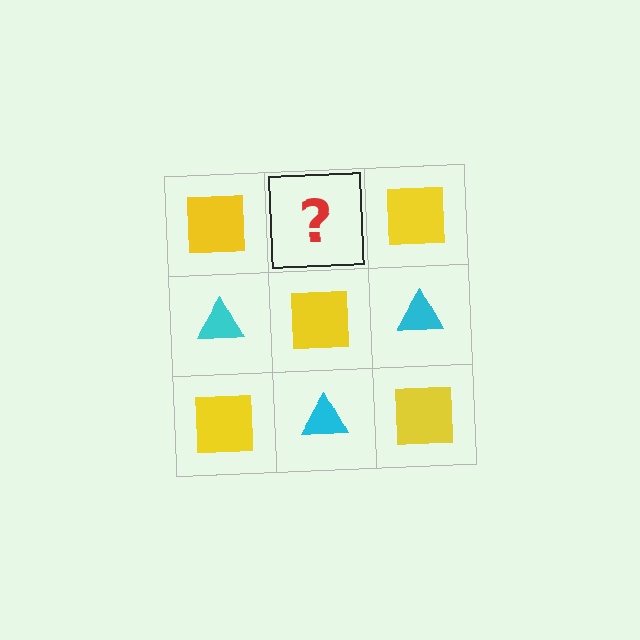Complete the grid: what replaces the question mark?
The question mark should be replaced with a cyan triangle.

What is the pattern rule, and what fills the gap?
The rule is that it alternates yellow square and cyan triangle in a checkerboard pattern. The gap should be filled with a cyan triangle.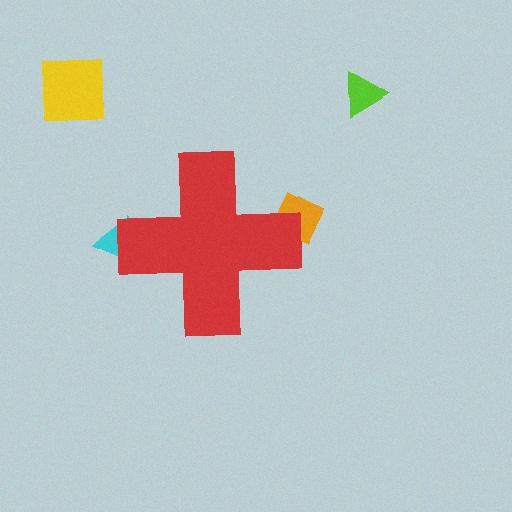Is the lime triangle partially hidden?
No, the lime triangle is fully visible.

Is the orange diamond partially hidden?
Yes, the orange diamond is partially hidden behind the red cross.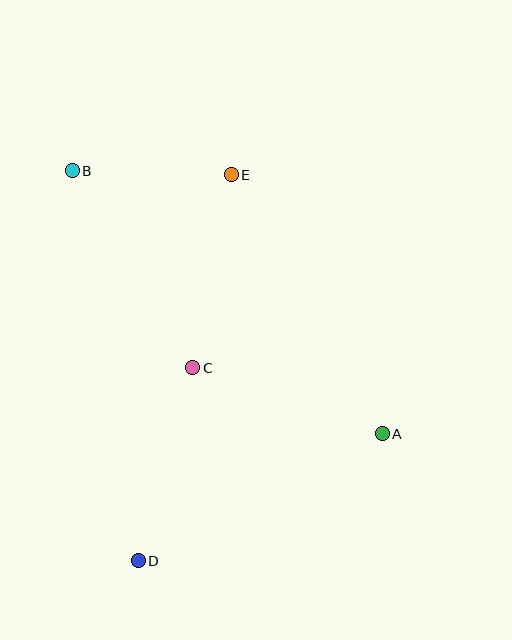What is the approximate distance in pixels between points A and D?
The distance between A and D is approximately 275 pixels.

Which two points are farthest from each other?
Points A and B are farthest from each other.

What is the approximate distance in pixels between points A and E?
The distance between A and E is approximately 300 pixels.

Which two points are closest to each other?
Points B and E are closest to each other.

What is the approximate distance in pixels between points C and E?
The distance between C and E is approximately 197 pixels.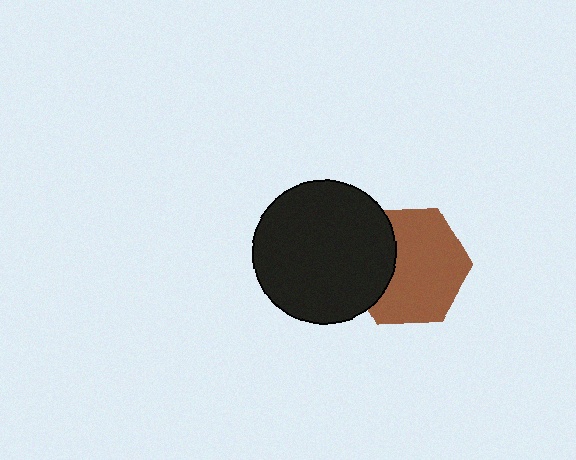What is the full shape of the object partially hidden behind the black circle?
The partially hidden object is a brown hexagon.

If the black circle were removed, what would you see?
You would see the complete brown hexagon.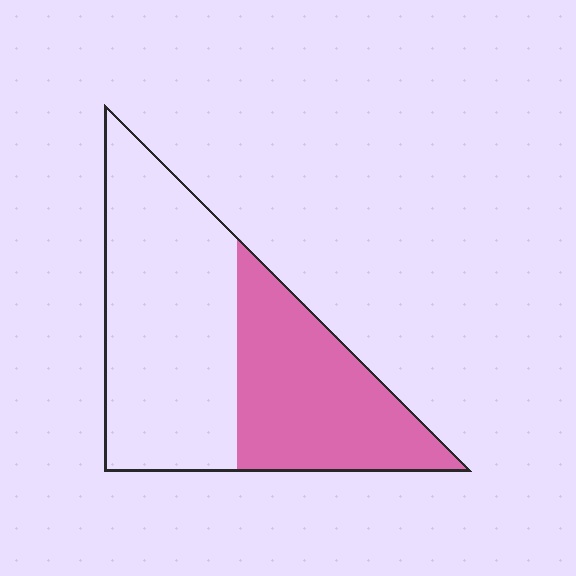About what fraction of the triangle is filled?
About two fifths (2/5).